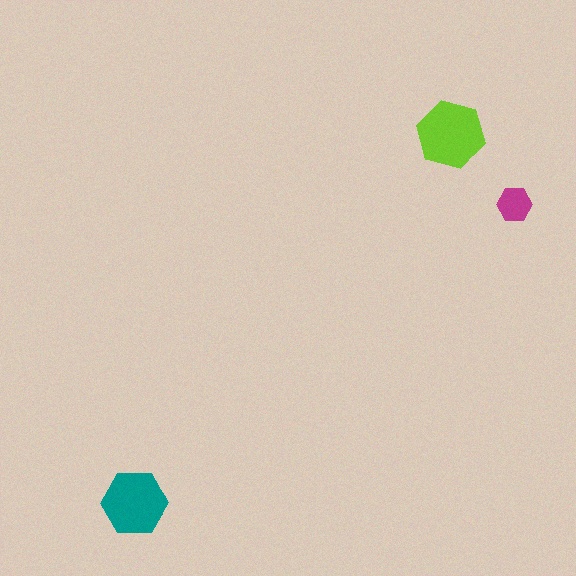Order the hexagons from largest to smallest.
the lime one, the teal one, the magenta one.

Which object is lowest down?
The teal hexagon is bottommost.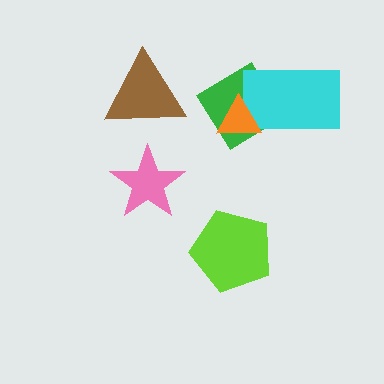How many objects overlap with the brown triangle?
0 objects overlap with the brown triangle.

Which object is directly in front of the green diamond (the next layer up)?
The cyan rectangle is directly in front of the green diamond.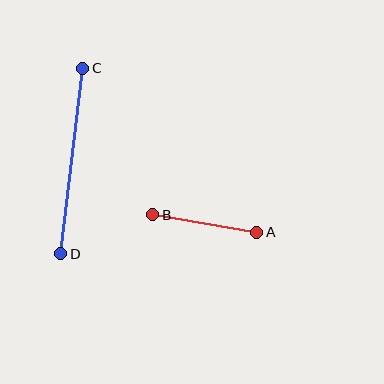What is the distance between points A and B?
The distance is approximately 106 pixels.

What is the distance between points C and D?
The distance is approximately 187 pixels.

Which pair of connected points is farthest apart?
Points C and D are farthest apart.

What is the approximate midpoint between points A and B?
The midpoint is at approximately (205, 224) pixels.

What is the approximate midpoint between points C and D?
The midpoint is at approximately (72, 161) pixels.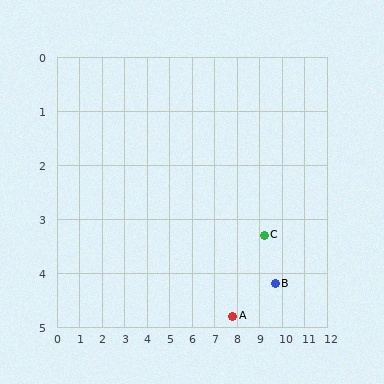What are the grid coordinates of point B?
Point B is at approximately (9.7, 4.2).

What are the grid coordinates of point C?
Point C is at approximately (9.2, 3.3).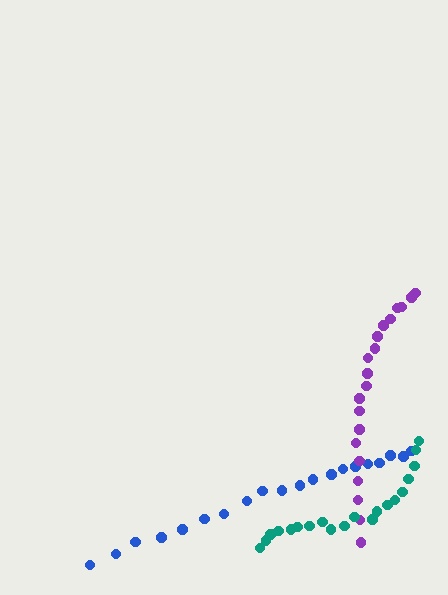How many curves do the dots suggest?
There are 3 distinct paths.